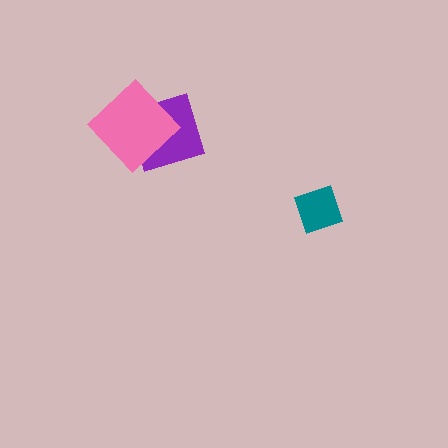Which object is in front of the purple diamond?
The pink diamond is in front of the purple diamond.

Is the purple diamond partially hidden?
Yes, it is partially covered by another shape.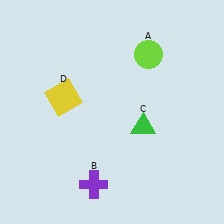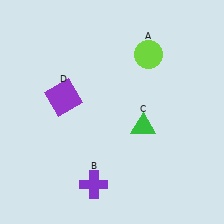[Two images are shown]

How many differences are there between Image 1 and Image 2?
There is 1 difference between the two images.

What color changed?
The square (D) changed from yellow in Image 1 to purple in Image 2.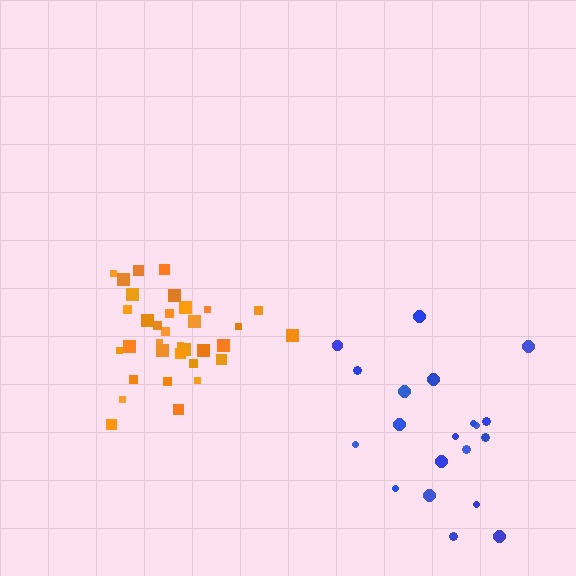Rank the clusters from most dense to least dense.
orange, blue.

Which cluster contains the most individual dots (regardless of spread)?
Orange (34).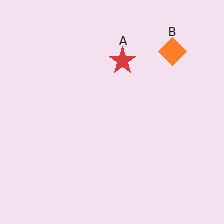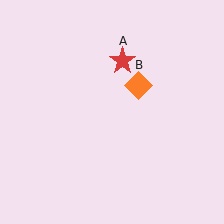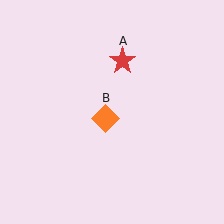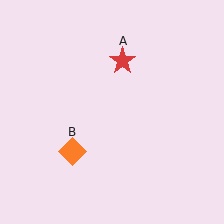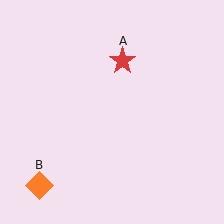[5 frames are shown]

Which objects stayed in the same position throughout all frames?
Red star (object A) remained stationary.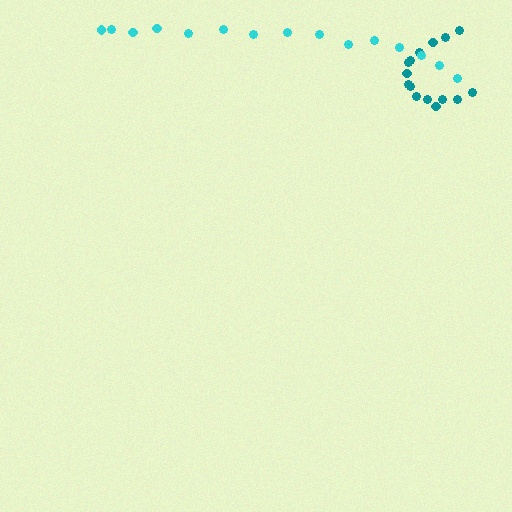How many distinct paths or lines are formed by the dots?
There are 2 distinct paths.